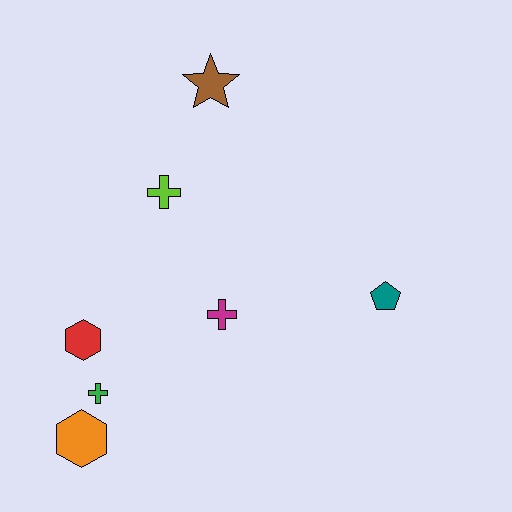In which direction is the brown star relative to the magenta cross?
The brown star is above the magenta cross.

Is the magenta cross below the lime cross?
Yes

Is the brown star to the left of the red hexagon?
No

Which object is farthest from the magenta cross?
The brown star is farthest from the magenta cross.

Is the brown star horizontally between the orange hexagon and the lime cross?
No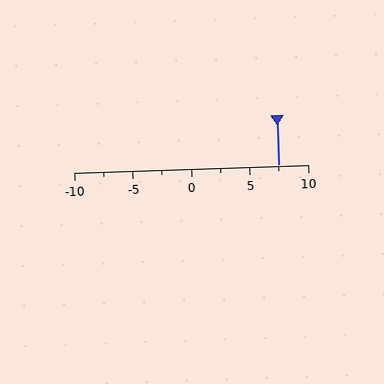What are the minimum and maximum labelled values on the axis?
The axis runs from -10 to 10.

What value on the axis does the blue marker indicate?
The marker indicates approximately 7.5.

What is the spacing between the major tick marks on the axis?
The major ticks are spaced 5 apart.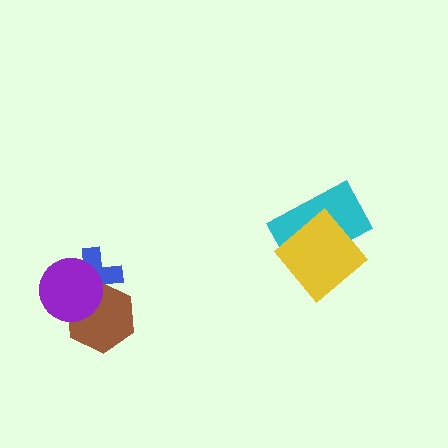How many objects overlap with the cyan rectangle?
1 object overlaps with the cyan rectangle.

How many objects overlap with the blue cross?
2 objects overlap with the blue cross.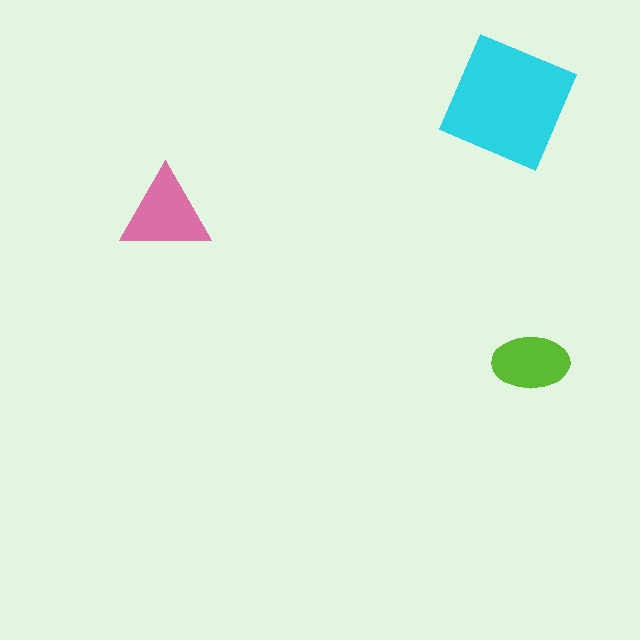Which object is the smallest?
The lime ellipse.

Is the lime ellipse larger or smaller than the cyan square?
Smaller.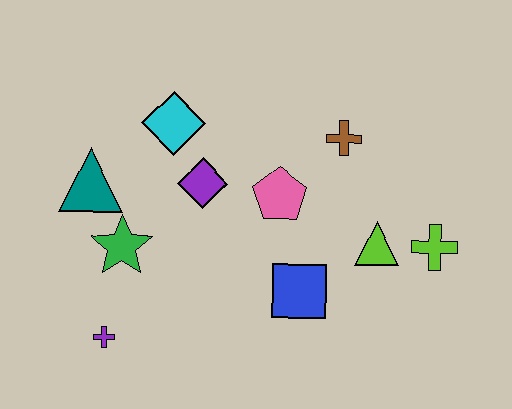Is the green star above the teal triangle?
No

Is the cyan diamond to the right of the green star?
Yes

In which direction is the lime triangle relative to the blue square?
The lime triangle is to the right of the blue square.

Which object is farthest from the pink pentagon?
The purple cross is farthest from the pink pentagon.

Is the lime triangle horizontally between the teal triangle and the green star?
No